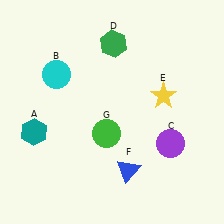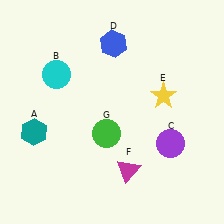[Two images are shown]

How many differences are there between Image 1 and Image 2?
There are 2 differences between the two images.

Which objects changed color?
D changed from green to blue. F changed from blue to magenta.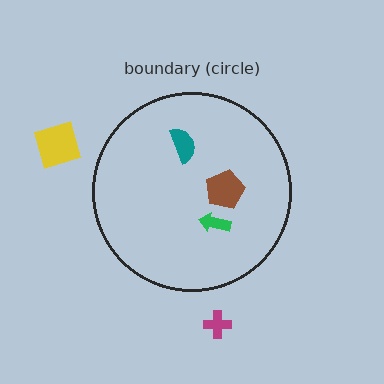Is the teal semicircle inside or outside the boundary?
Inside.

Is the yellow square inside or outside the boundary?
Outside.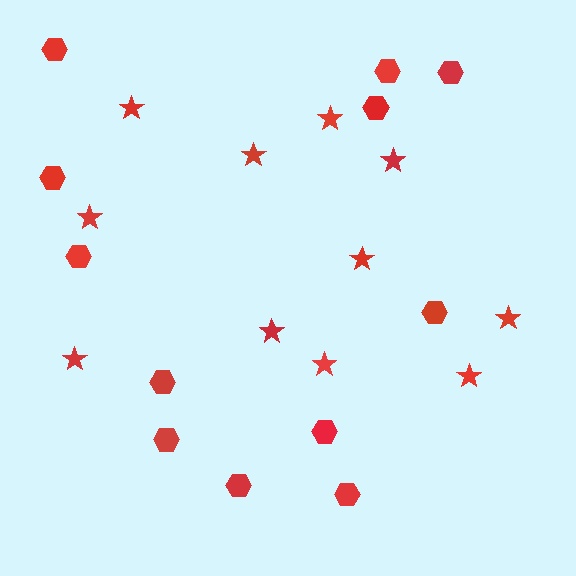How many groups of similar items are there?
There are 2 groups: one group of hexagons (12) and one group of stars (11).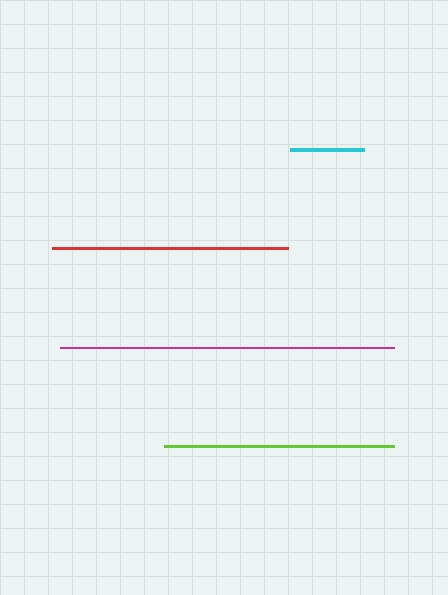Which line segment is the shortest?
The cyan line is the shortest at approximately 74 pixels.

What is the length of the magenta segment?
The magenta segment is approximately 333 pixels long.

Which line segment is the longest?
The magenta line is the longest at approximately 333 pixels.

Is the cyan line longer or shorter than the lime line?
The lime line is longer than the cyan line.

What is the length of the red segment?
The red segment is approximately 235 pixels long.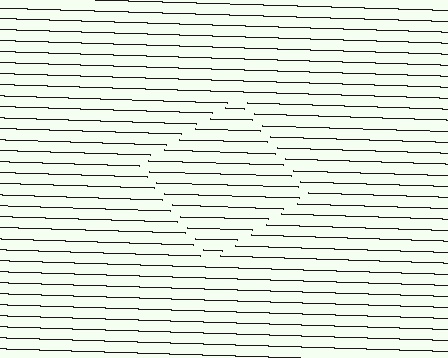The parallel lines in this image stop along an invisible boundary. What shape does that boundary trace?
An illusory square. The interior of the shape contains the same grating, shifted by half a period — the contour is defined by the phase discontinuity where line-ends from the inner and outer gratings abut.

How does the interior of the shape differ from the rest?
The interior of the shape contains the same grating, shifted by half a period — the contour is defined by the phase discontinuity where line-ends from the inner and outer gratings abut.